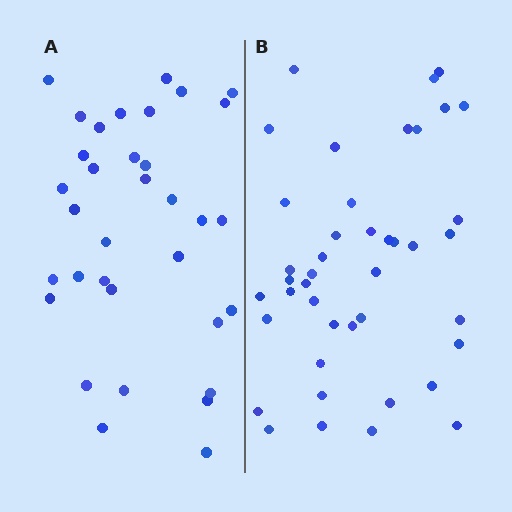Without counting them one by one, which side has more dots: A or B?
Region B (the right region) has more dots.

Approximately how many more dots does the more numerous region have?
Region B has roughly 8 or so more dots than region A.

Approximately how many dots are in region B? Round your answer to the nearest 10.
About 40 dots. (The exact count is 42, which rounds to 40.)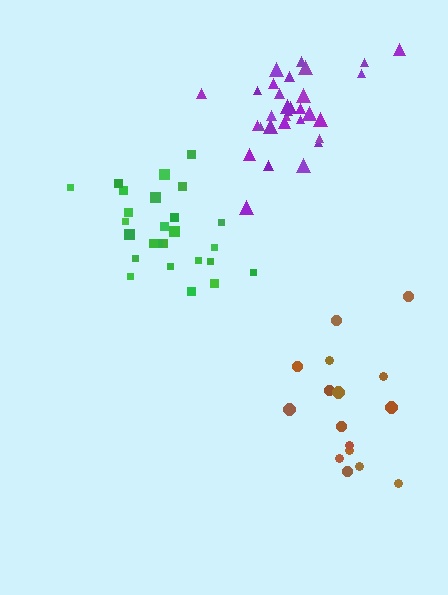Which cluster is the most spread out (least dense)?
Brown.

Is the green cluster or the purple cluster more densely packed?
Purple.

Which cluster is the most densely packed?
Purple.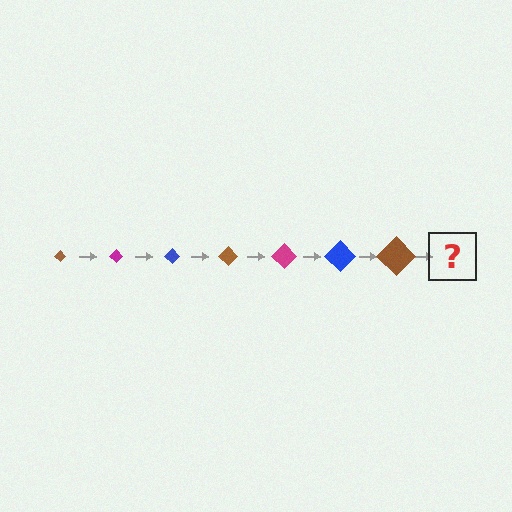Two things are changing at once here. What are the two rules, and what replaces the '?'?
The two rules are that the diamond grows larger each step and the color cycles through brown, magenta, and blue. The '?' should be a magenta diamond, larger than the previous one.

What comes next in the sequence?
The next element should be a magenta diamond, larger than the previous one.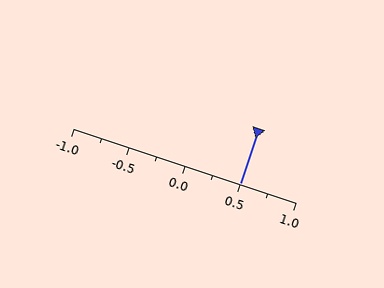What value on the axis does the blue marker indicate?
The marker indicates approximately 0.5.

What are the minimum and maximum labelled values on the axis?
The axis runs from -1.0 to 1.0.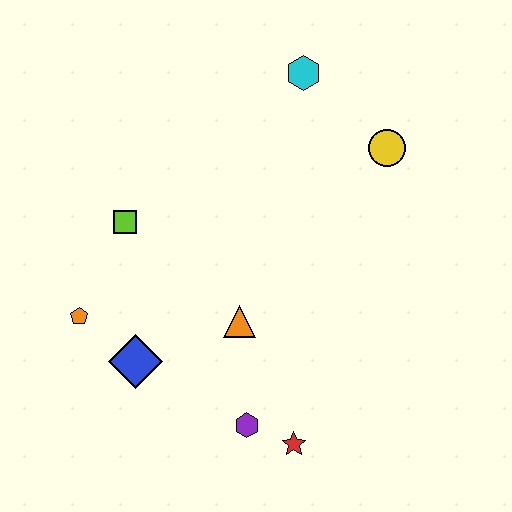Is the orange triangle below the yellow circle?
Yes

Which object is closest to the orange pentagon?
The blue diamond is closest to the orange pentagon.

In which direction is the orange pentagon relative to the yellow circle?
The orange pentagon is to the left of the yellow circle.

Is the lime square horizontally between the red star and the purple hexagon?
No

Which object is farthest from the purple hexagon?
The cyan hexagon is farthest from the purple hexagon.